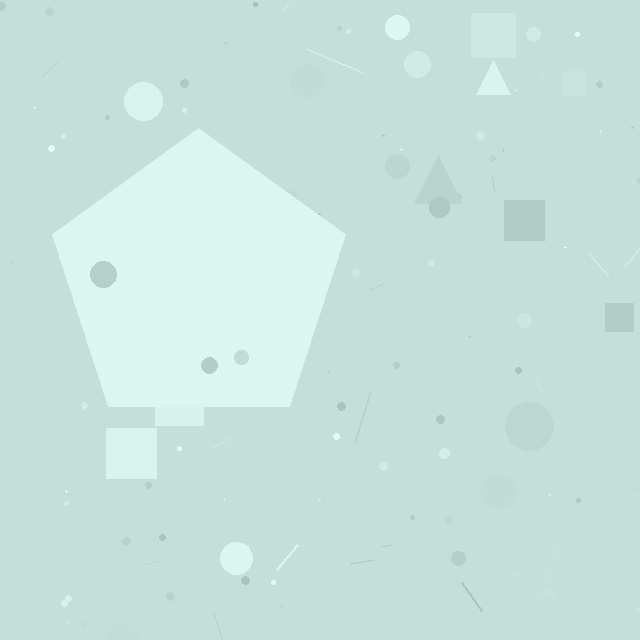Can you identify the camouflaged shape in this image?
The camouflaged shape is a pentagon.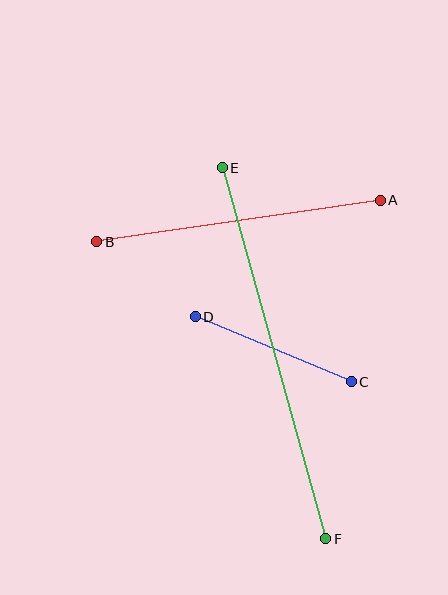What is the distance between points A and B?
The distance is approximately 286 pixels.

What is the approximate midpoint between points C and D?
The midpoint is at approximately (273, 349) pixels.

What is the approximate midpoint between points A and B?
The midpoint is at approximately (238, 221) pixels.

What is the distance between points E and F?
The distance is approximately 385 pixels.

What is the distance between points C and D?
The distance is approximately 169 pixels.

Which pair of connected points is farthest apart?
Points E and F are farthest apart.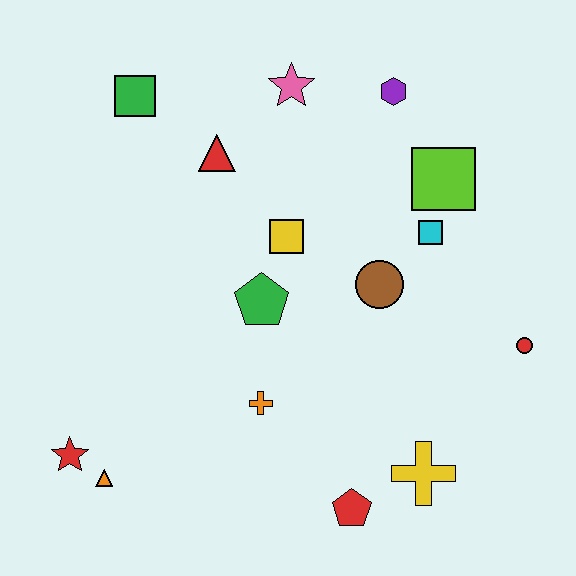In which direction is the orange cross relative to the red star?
The orange cross is to the right of the red star.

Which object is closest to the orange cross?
The green pentagon is closest to the orange cross.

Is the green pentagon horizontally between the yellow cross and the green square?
Yes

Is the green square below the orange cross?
No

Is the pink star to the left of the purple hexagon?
Yes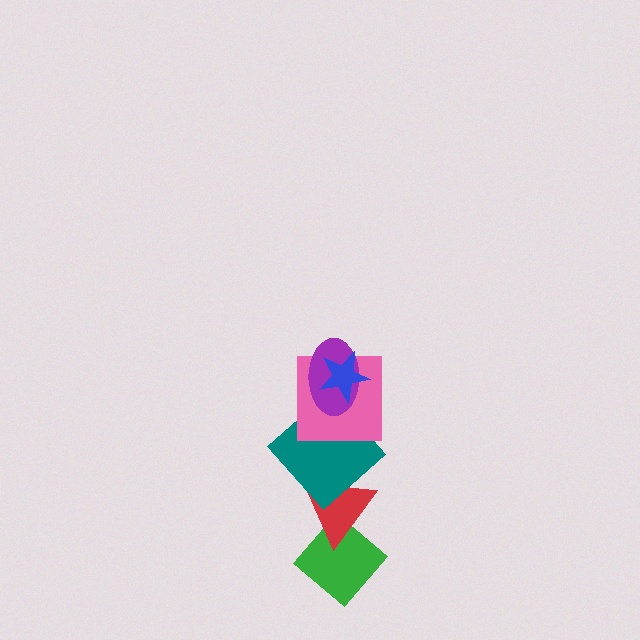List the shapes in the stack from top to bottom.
From top to bottom: the blue star, the purple ellipse, the pink square, the teal diamond, the red triangle, the green diamond.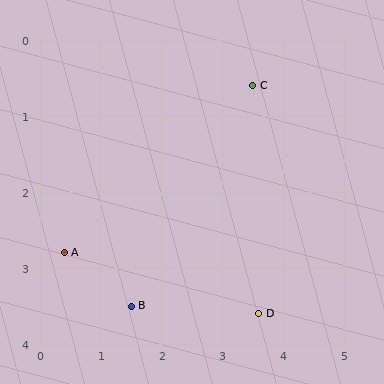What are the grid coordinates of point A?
Point A is at approximately (0.4, 2.8).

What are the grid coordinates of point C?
Point C is at approximately (3.5, 0.6).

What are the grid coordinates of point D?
Point D is at approximately (3.6, 3.6).